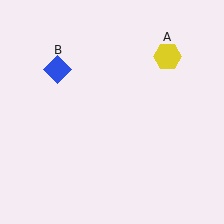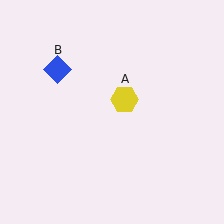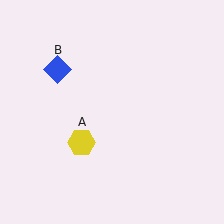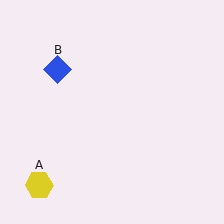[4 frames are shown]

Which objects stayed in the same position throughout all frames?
Blue diamond (object B) remained stationary.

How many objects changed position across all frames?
1 object changed position: yellow hexagon (object A).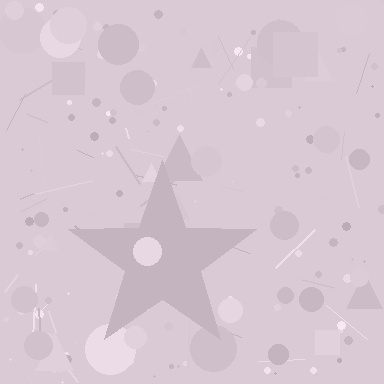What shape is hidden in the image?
A star is hidden in the image.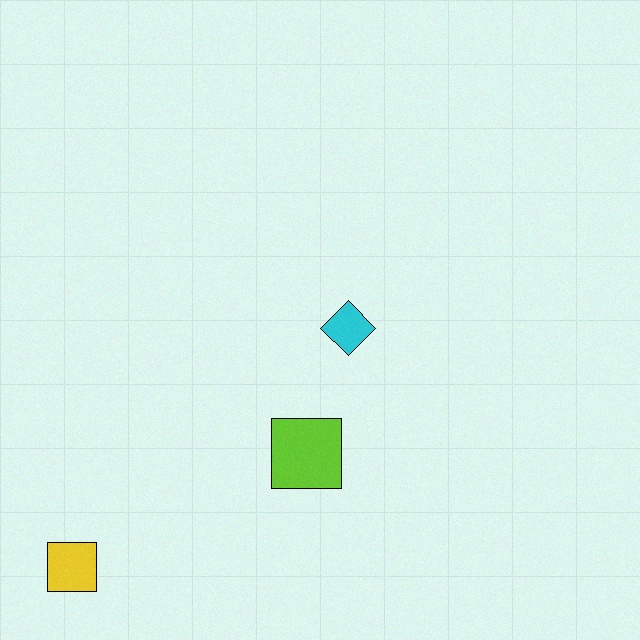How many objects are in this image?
There are 3 objects.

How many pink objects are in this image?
There are no pink objects.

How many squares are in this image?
There are 2 squares.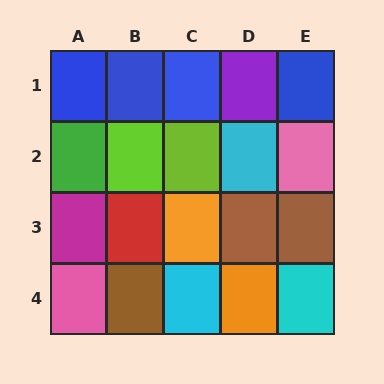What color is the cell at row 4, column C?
Cyan.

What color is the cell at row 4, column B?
Brown.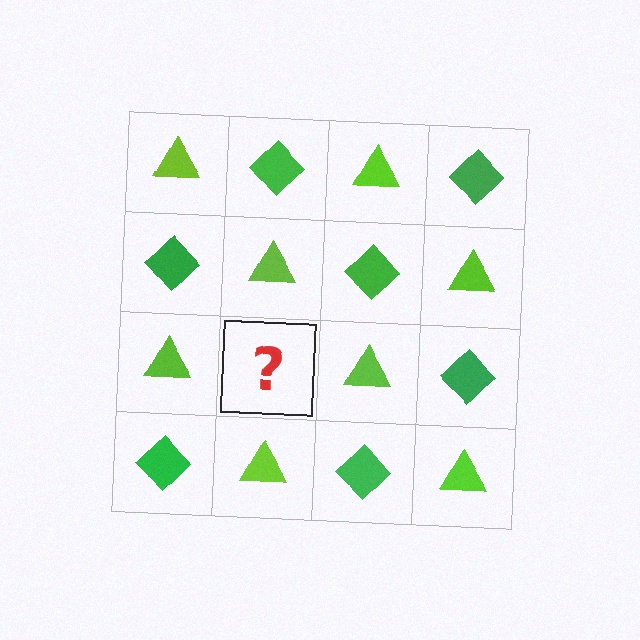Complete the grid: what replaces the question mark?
The question mark should be replaced with a green diamond.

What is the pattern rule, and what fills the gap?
The rule is that it alternates lime triangle and green diamond in a checkerboard pattern. The gap should be filled with a green diamond.